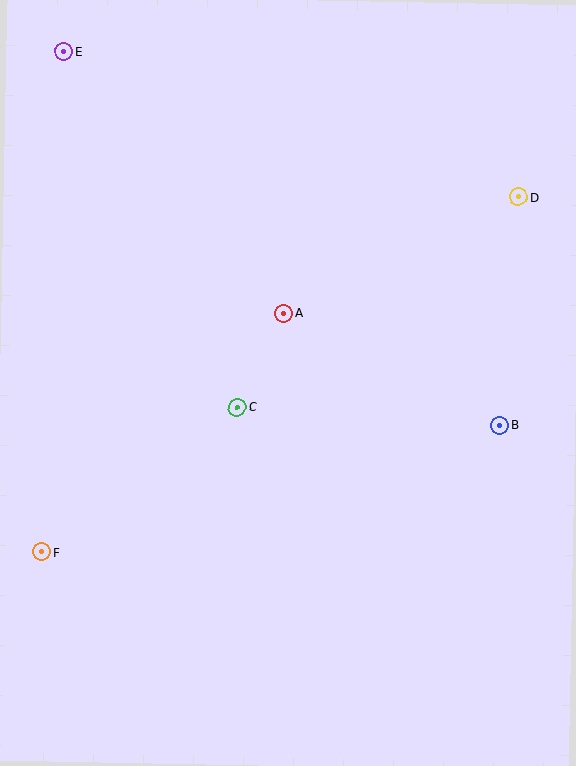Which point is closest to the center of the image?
Point C at (237, 407) is closest to the center.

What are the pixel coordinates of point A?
Point A is at (284, 313).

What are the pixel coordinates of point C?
Point C is at (237, 407).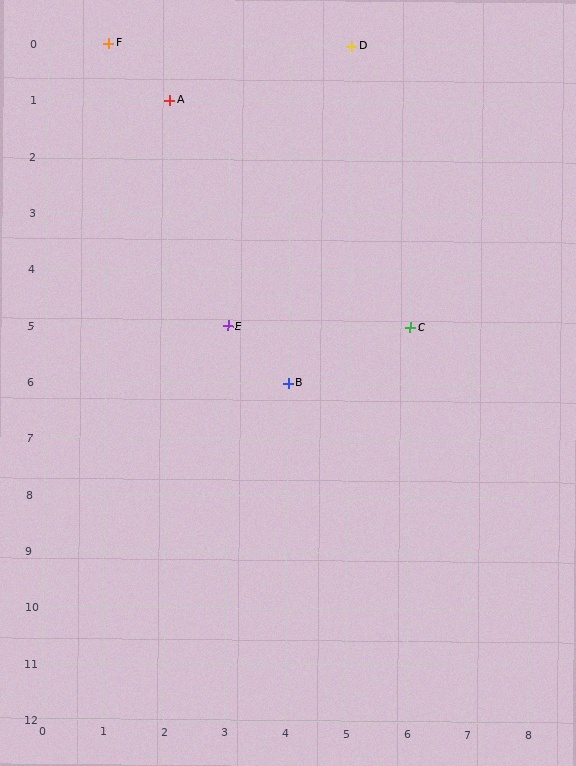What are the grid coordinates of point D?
Point D is at grid coordinates (5, 0).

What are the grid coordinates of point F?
Point F is at grid coordinates (1, 0).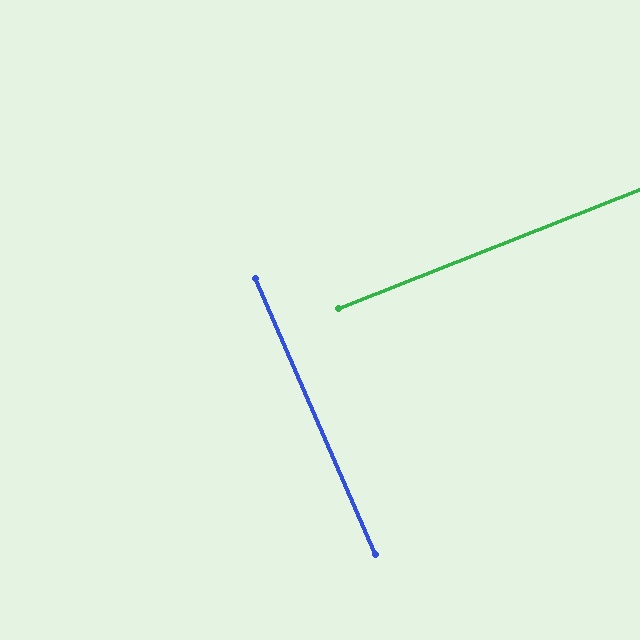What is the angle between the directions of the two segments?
Approximately 88 degrees.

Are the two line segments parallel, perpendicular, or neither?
Perpendicular — they meet at approximately 88°.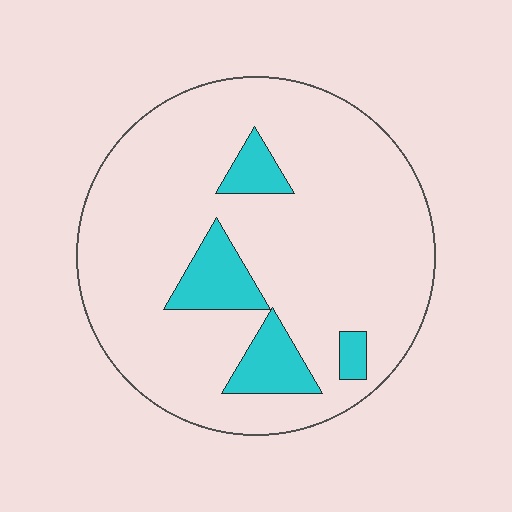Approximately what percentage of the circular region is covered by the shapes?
Approximately 15%.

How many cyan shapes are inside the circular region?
4.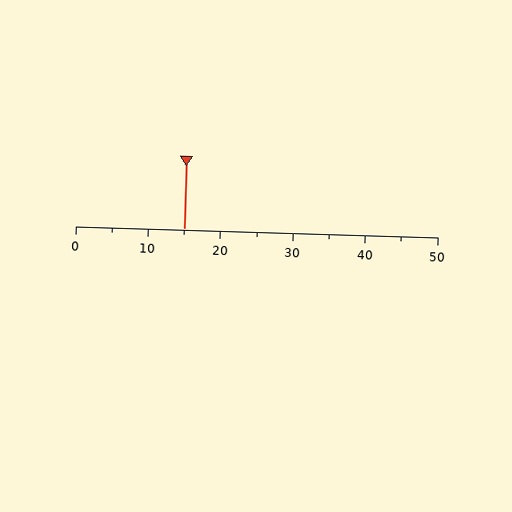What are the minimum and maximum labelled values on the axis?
The axis runs from 0 to 50.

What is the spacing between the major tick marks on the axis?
The major ticks are spaced 10 apart.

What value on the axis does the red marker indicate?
The marker indicates approximately 15.